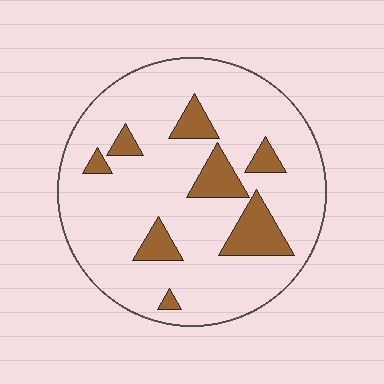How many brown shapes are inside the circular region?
8.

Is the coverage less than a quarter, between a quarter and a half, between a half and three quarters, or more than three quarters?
Less than a quarter.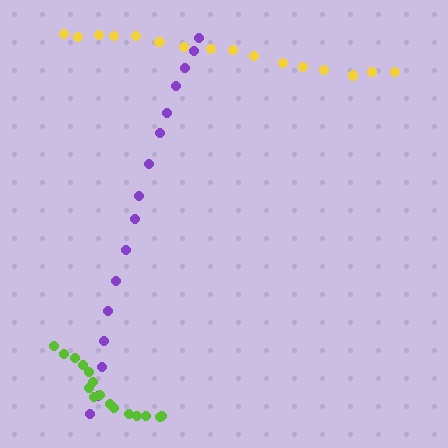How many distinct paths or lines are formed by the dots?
There are 3 distinct paths.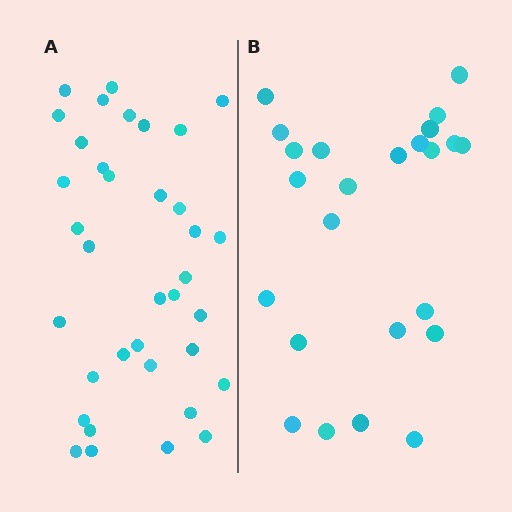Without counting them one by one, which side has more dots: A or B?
Region A (the left region) has more dots.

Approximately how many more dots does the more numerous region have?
Region A has roughly 12 or so more dots than region B.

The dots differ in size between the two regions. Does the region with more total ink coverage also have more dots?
No. Region B has more total ink coverage because its dots are larger, but region A actually contains more individual dots. Total area can be misleading — the number of items is what matters here.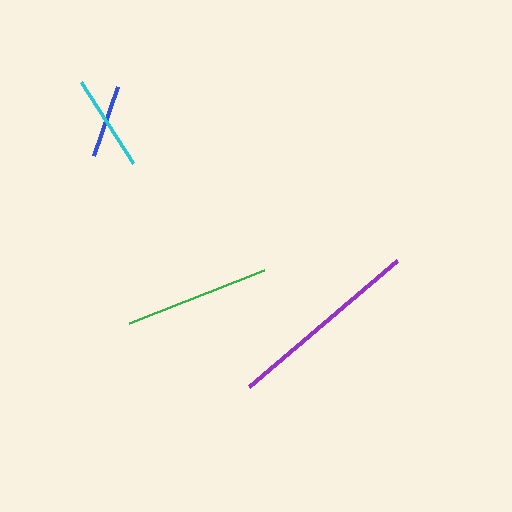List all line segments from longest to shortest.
From longest to shortest: purple, green, cyan, blue.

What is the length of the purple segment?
The purple segment is approximately 195 pixels long.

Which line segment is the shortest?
The blue line is the shortest at approximately 73 pixels.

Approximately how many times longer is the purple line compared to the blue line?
The purple line is approximately 2.7 times the length of the blue line.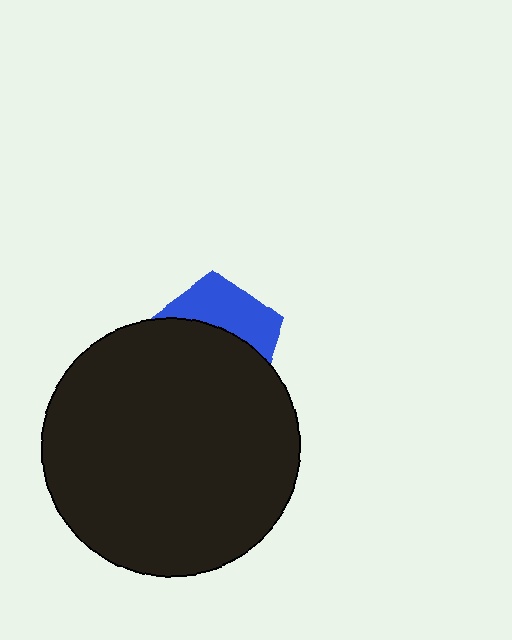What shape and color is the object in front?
The object in front is a black circle.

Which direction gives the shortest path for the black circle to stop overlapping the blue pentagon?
Moving down gives the shortest separation.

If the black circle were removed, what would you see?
You would see the complete blue pentagon.